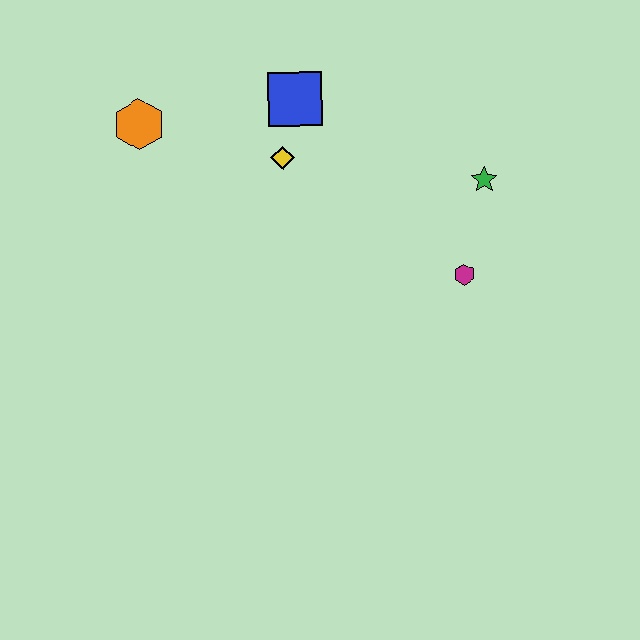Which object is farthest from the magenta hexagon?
The orange hexagon is farthest from the magenta hexagon.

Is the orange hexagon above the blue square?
No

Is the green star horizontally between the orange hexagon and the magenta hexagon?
No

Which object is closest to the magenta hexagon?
The green star is closest to the magenta hexagon.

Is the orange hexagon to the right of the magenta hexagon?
No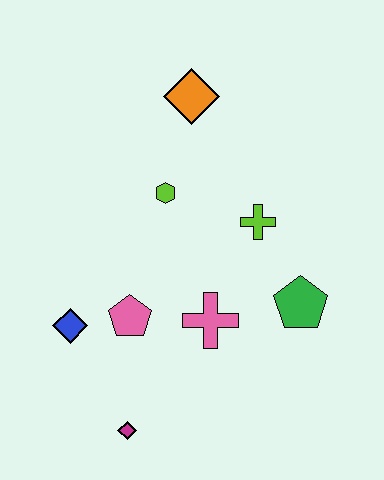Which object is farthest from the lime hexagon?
The magenta diamond is farthest from the lime hexagon.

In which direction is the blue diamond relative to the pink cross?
The blue diamond is to the left of the pink cross.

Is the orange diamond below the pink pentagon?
No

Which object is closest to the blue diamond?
The pink pentagon is closest to the blue diamond.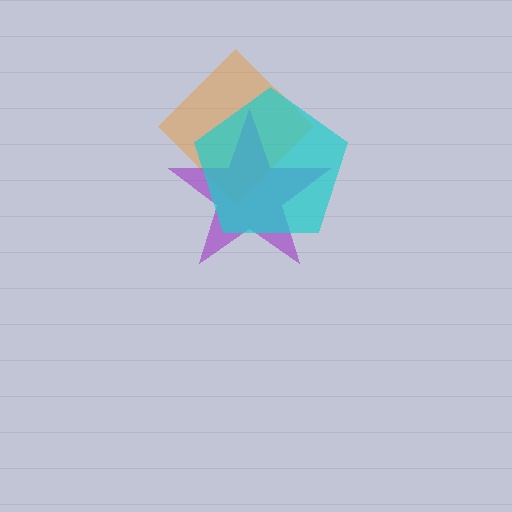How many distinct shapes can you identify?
There are 3 distinct shapes: an orange diamond, a purple star, a cyan pentagon.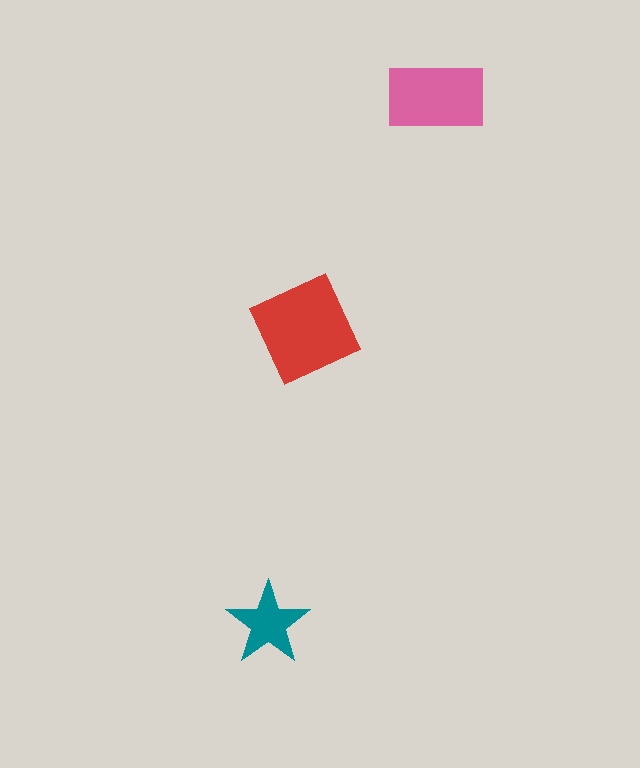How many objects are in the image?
There are 3 objects in the image.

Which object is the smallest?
The teal star.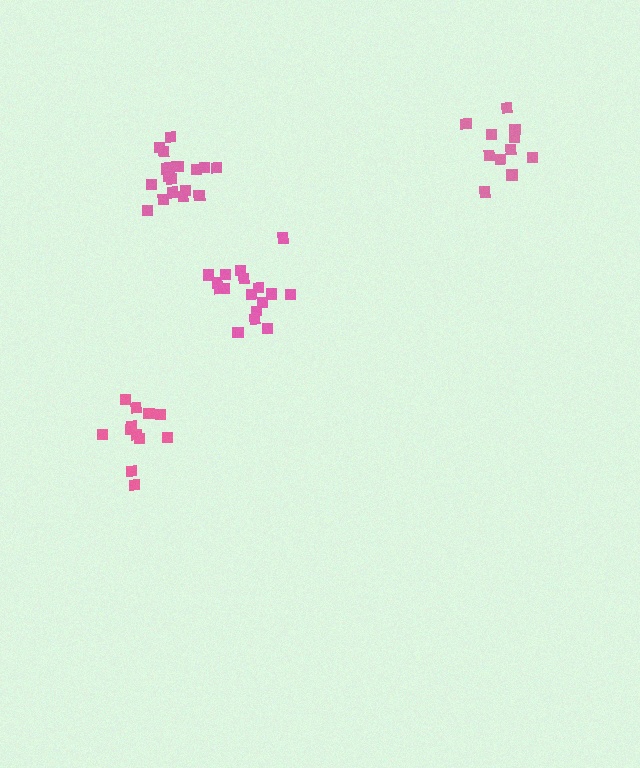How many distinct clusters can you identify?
There are 4 distinct clusters.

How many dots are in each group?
Group 1: 12 dots, Group 2: 18 dots, Group 3: 12 dots, Group 4: 17 dots (59 total).